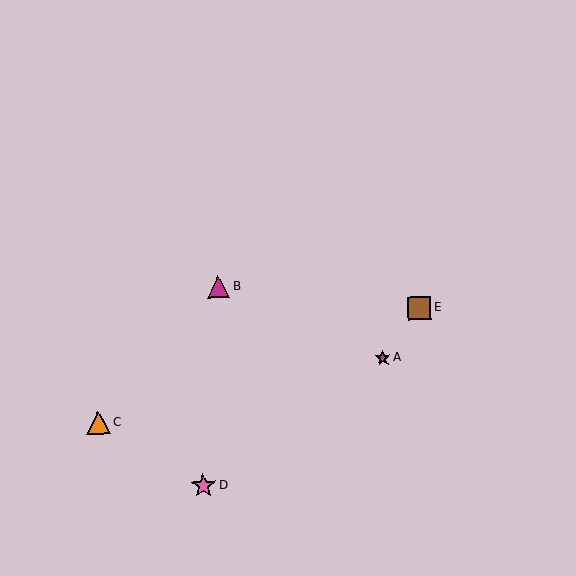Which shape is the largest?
The pink star (labeled D) is the largest.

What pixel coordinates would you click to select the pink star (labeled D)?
Click at (204, 486) to select the pink star D.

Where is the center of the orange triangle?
The center of the orange triangle is at (98, 422).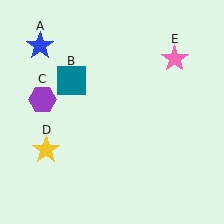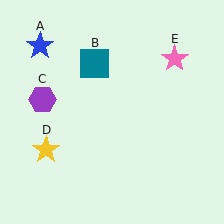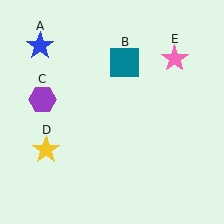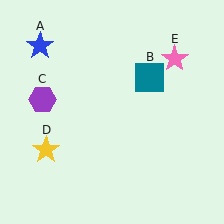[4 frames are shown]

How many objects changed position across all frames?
1 object changed position: teal square (object B).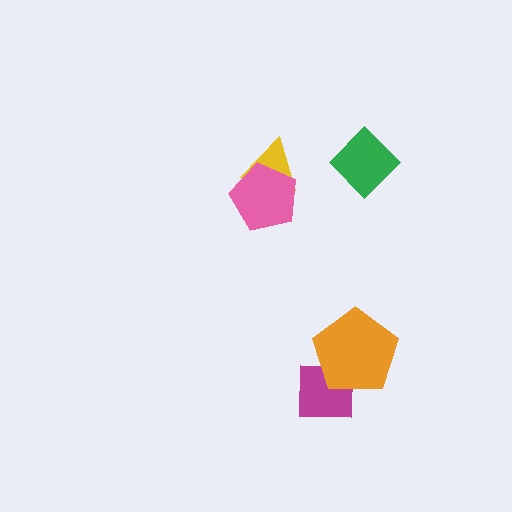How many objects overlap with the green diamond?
0 objects overlap with the green diamond.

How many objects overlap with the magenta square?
1 object overlaps with the magenta square.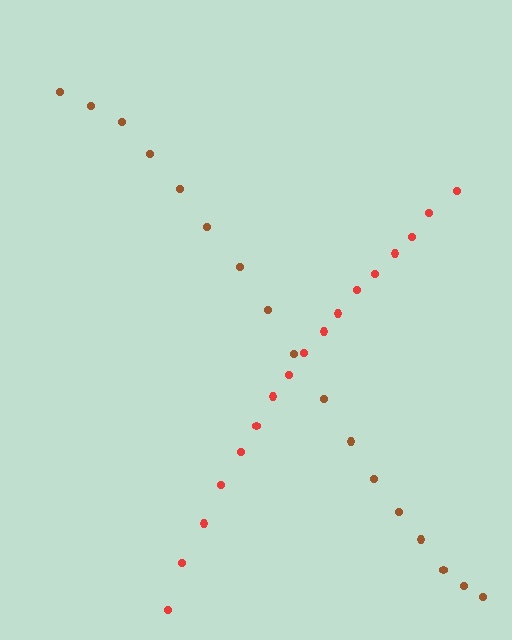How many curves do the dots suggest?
There are 2 distinct paths.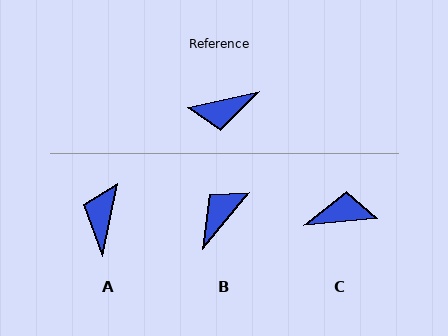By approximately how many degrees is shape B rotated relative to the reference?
Approximately 142 degrees clockwise.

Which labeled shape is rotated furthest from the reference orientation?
C, about 174 degrees away.